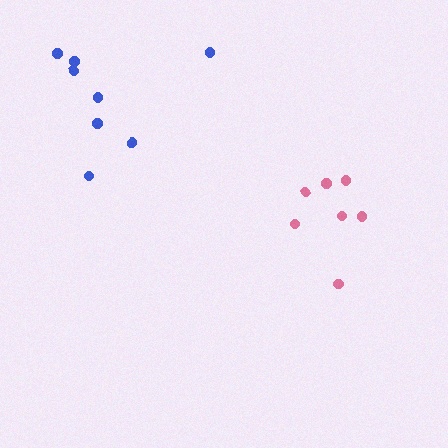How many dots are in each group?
Group 1: 7 dots, Group 2: 8 dots (15 total).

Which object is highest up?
The blue cluster is topmost.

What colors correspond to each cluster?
The clusters are colored: pink, blue.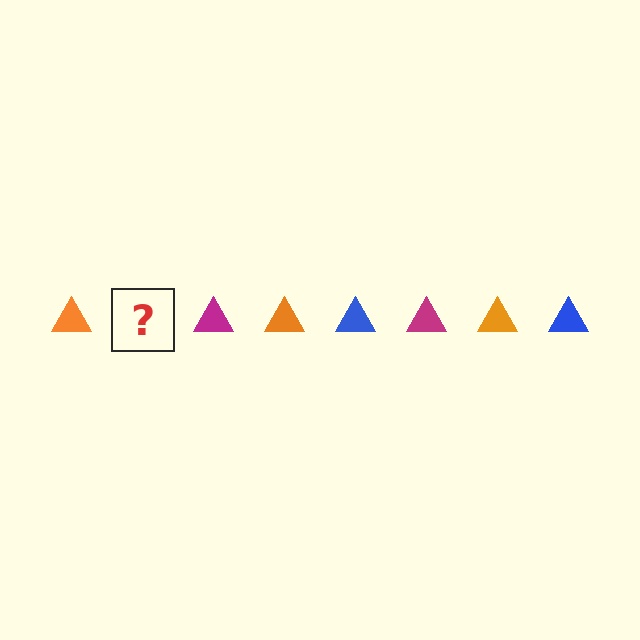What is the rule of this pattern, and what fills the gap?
The rule is that the pattern cycles through orange, blue, magenta triangles. The gap should be filled with a blue triangle.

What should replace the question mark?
The question mark should be replaced with a blue triangle.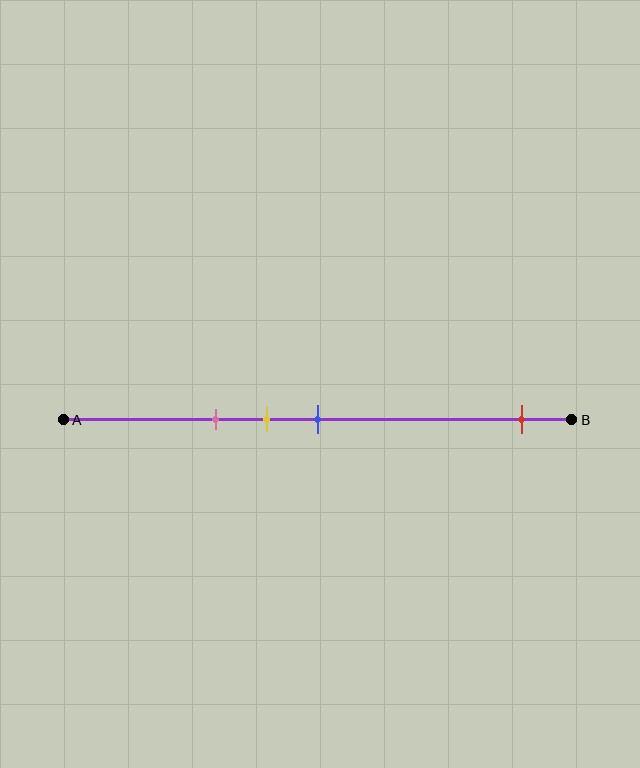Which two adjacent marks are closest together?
The yellow and blue marks are the closest adjacent pair.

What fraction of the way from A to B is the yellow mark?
The yellow mark is approximately 40% (0.4) of the way from A to B.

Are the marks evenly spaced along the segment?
No, the marks are not evenly spaced.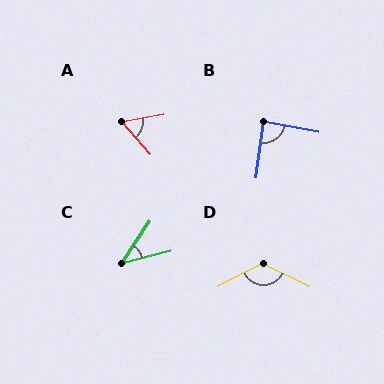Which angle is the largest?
D, at approximately 127 degrees.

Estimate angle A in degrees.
Approximately 58 degrees.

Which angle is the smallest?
C, at approximately 42 degrees.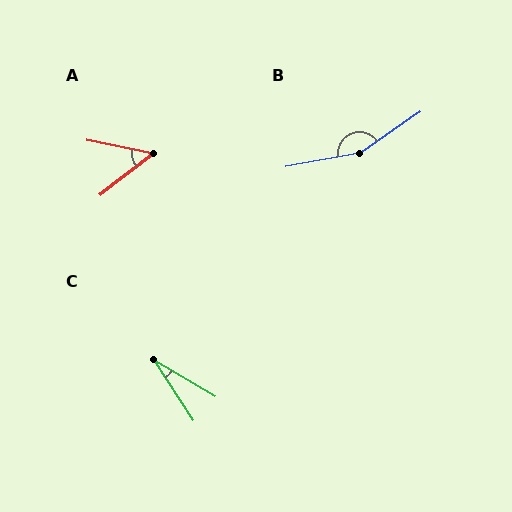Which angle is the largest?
B, at approximately 156 degrees.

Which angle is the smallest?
C, at approximately 26 degrees.